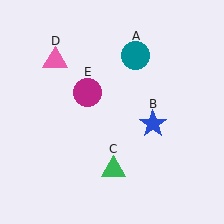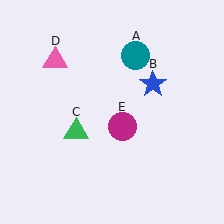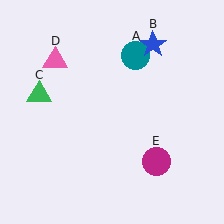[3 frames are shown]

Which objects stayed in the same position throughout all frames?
Teal circle (object A) and pink triangle (object D) remained stationary.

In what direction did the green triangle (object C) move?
The green triangle (object C) moved up and to the left.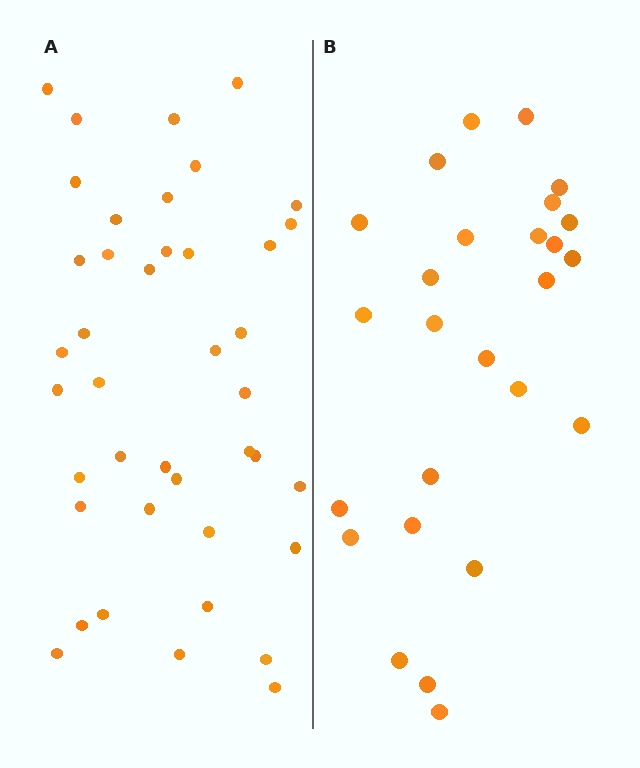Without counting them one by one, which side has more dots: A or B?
Region A (the left region) has more dots.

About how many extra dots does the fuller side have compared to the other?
Region A has approximately 15 more dots than region B.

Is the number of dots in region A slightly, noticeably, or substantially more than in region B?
Region A has substantially more. The ratio is roughly 1.6 to 1.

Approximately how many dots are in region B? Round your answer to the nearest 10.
About 30 dots. (The exact count is 26, which rounds to 30.)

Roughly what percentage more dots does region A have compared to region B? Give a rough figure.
About 60% more.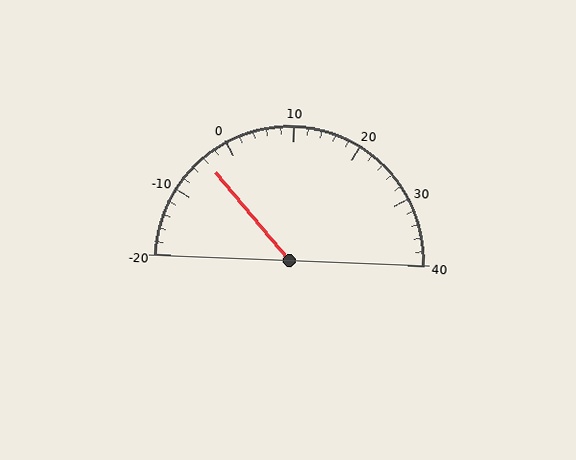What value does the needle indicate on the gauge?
The needle indicates approximately -4.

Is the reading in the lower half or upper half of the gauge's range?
The reading is in the lower half of the range (-20 to 40).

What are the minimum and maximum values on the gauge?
The gauge ranges from -20 to 40.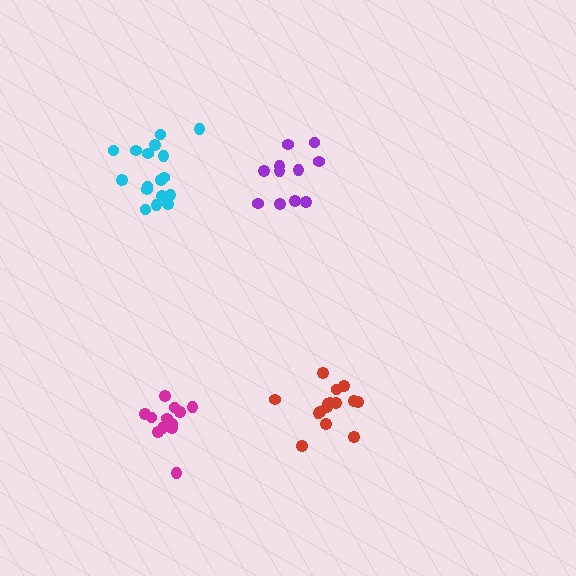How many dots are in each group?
Group 1: 15 dots, Group 2: 17 dots, Group 3: 11 dots, Group 4: 12 dots (55 total).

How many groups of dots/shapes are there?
There are 4 groups.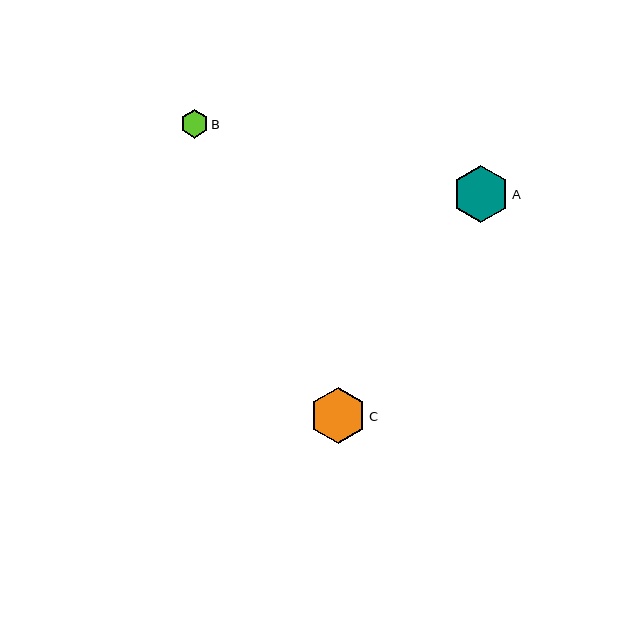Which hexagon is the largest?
Hexagon C is the largest with a size of approximately 57 pixels.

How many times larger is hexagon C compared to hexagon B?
Hexagon C is approximately 2.0 times the size of hexagon B.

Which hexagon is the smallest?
Hexagon B is the smallest with a size of approximately 28 pixels.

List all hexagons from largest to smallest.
From largest to smallest: C, A, B.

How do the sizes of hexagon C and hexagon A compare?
Hexagon C and hexagon A are approximately the same size.